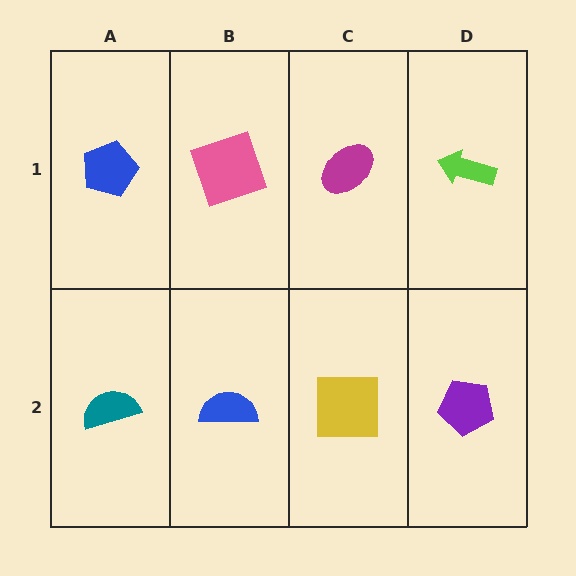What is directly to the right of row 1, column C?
A lime arrow.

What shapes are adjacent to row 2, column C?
A magenta ellipse (row 1, column C), a blue semicircle (row 2, column B), a purple pentagon (row 2, column D).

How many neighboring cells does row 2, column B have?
3.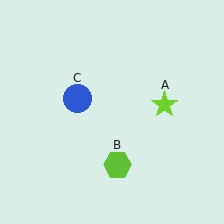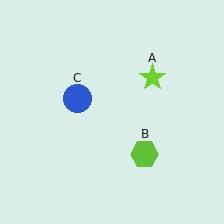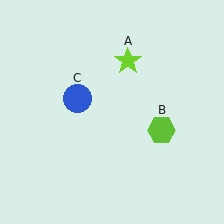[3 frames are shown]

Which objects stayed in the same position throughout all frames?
Blue circle (object C) remained stationary.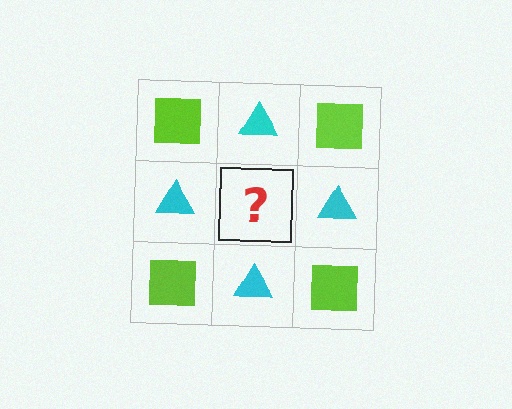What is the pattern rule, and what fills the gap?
The rule is that it alternates lime square and cyan triangle in a checkerboard pattern. The gap should be filled with a lime square.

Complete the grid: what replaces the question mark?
The question mark should be replaced with a lime square.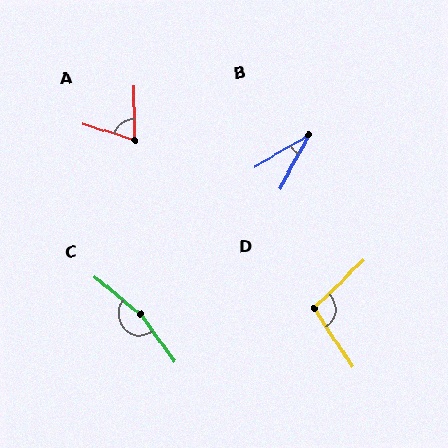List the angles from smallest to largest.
B (31°), A (72°), D (100°), C (166°).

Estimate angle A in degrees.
Approximately 72 degrees.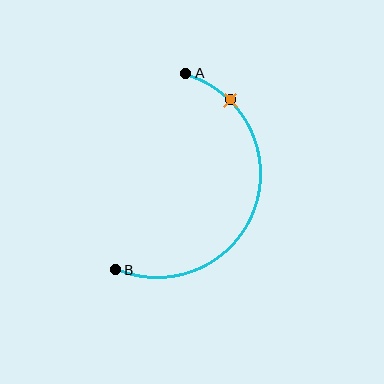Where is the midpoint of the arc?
The arc midpoint is the point on the curve farthest from the straight line joining A and B. It sits to the right of that line.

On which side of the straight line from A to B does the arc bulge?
The arc bulges to the right of the straight line connecting A and B.